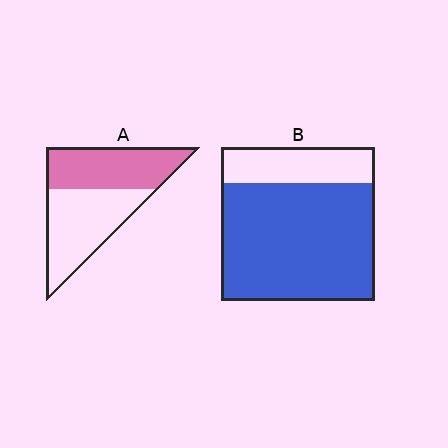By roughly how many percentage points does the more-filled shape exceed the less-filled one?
By roughly 30 percentage points (B over A).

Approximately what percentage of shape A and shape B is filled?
A is approximately 45% and B is approximately 75%.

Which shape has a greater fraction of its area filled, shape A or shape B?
Shape B.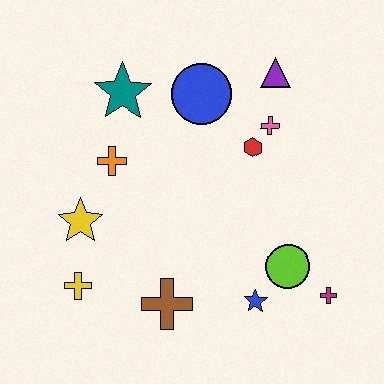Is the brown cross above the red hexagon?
No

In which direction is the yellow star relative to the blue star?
The yellow star is to the left of the blue star.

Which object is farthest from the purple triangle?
The yellow cross is farthest from the purple triangle.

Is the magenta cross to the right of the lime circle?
Yes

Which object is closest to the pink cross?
The red hexagon is closest to the pink cross.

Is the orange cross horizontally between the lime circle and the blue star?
No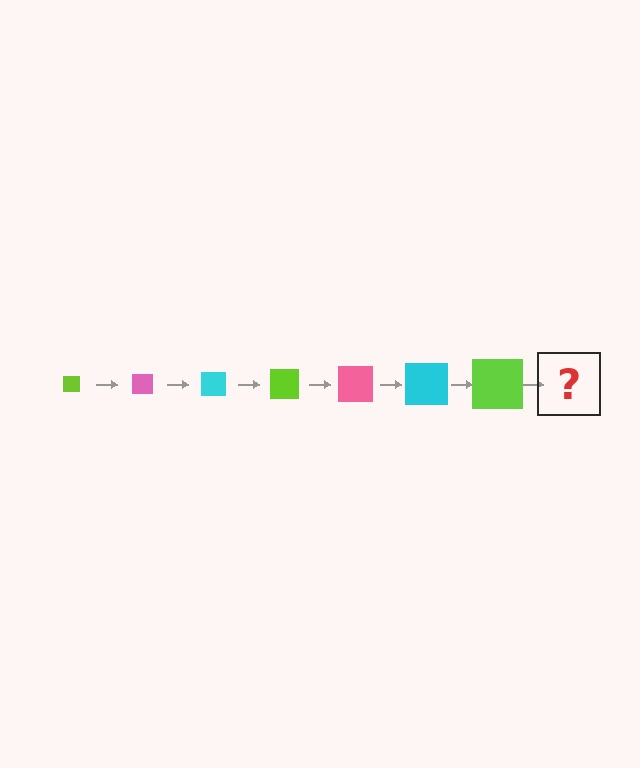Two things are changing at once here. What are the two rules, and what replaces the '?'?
The two rules are that the square grows larger each step and the color cycles through lime, pink, and cyan. The '?' should be a pink square, larger than the previous one.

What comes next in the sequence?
The next element should be a pink square, larger than the previous one.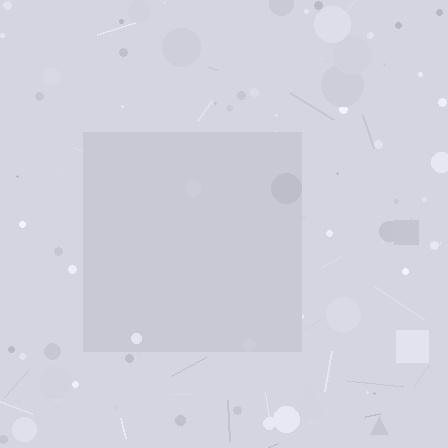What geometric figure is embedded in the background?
A square is embedded in the background.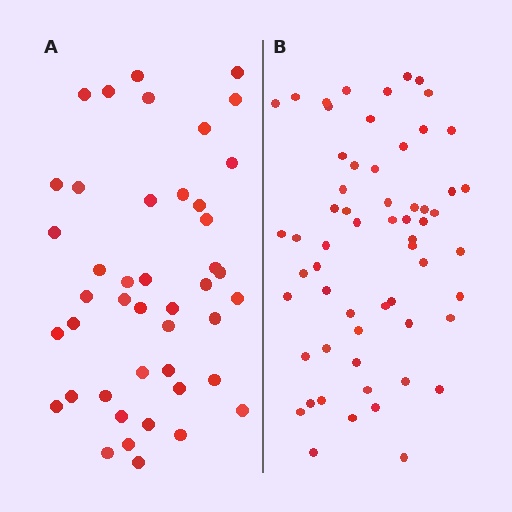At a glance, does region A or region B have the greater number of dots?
Region B (the right region) has more dots.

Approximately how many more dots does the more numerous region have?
Region B has approximately 15 more dots than region A.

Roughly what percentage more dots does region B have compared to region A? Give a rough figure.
About 35% more.